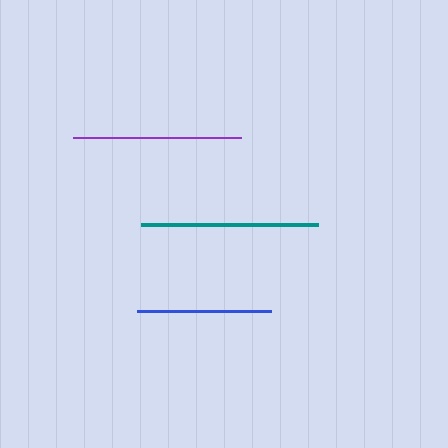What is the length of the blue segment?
The blue segment is approximately 133 pixels long.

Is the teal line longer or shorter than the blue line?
The teal line is longer than the blue line.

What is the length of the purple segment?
The purple segment is approximately 168 pixels long.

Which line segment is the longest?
The teal line is the longest at approximately 178 pixels.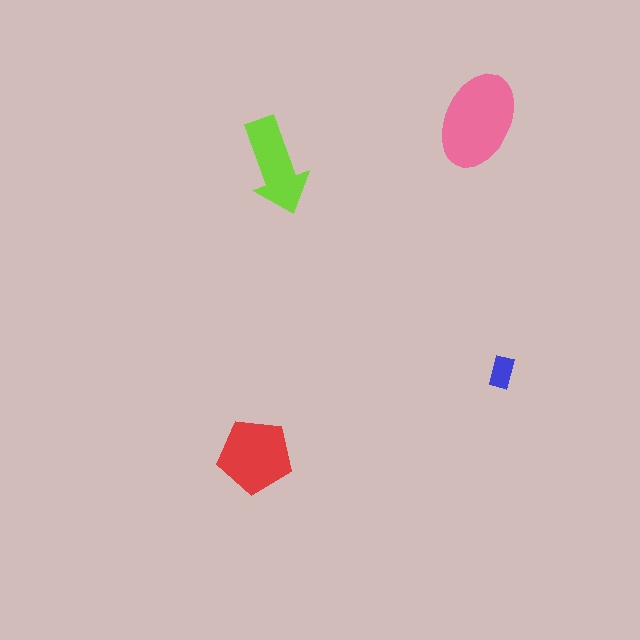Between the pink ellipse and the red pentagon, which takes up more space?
The pink ellipse.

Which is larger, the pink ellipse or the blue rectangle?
The pink ellipse.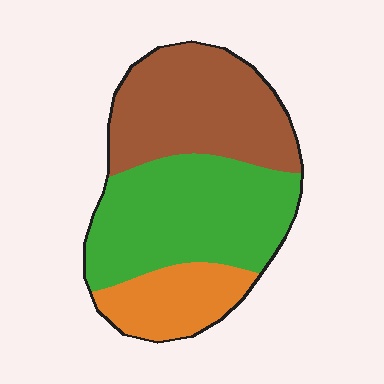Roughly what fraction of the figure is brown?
Brown takes up about three eighths (3/8) of the figure.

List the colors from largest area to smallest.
From largest to smallest: green, brown, orange.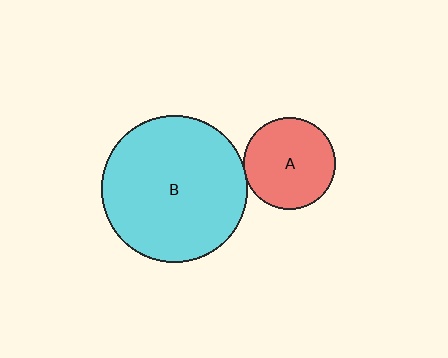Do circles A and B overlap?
Yes.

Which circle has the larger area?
Circle B (cyan).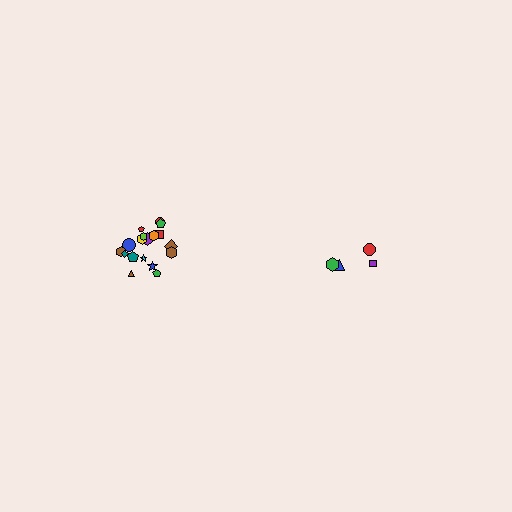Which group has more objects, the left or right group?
The left group.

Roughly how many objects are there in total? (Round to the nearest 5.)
Roughly 20 objects in total.